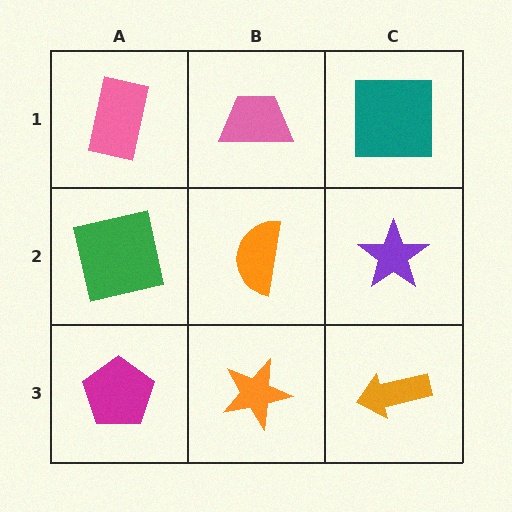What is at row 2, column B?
An orange semicircle.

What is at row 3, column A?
A magenta pentagon.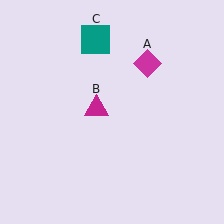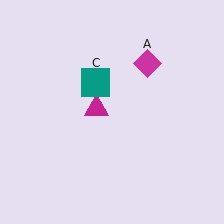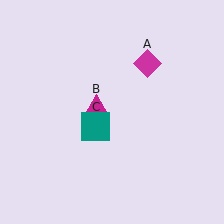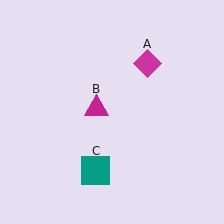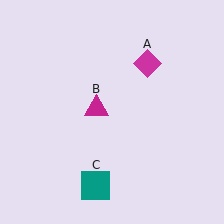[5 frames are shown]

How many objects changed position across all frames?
1 object changed position: teal square (object C).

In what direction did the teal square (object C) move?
The teal square (object C) moved down.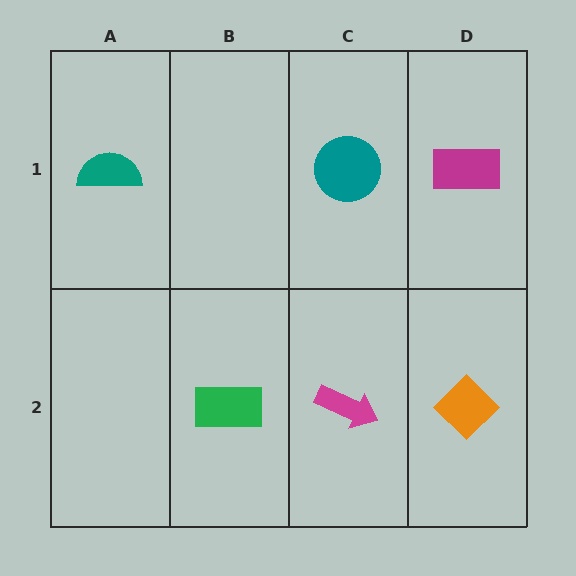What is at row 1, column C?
A teal circle.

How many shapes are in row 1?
3 shapes.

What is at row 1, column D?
A magenta rectangle.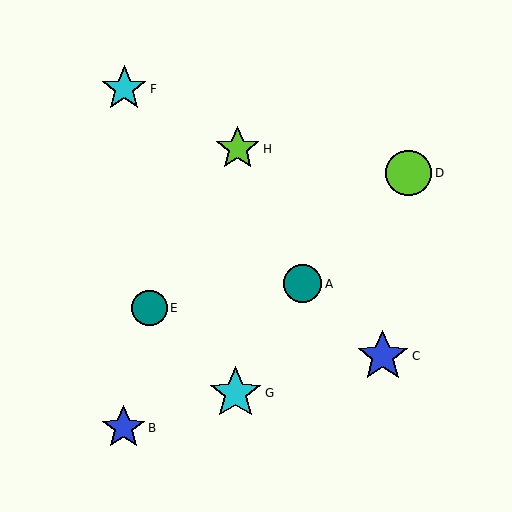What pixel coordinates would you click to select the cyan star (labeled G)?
Click at (236, 393) to select the cyan star G.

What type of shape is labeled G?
Shape G is a cyan star.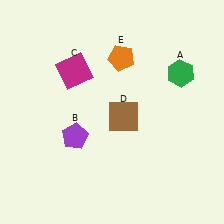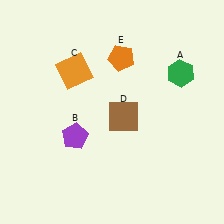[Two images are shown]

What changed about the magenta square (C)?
In Image 1, C is magenta. In Image 2, it changed to orange.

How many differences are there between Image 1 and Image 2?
There is 1 difference between the two images.